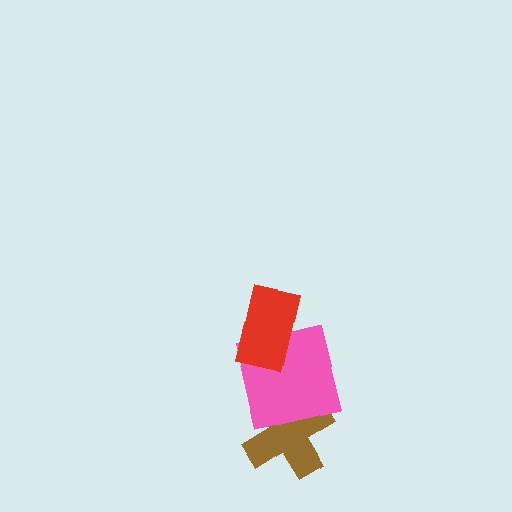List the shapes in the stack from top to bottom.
From top to bottom: the red rectangle, the pink square, the brown cross.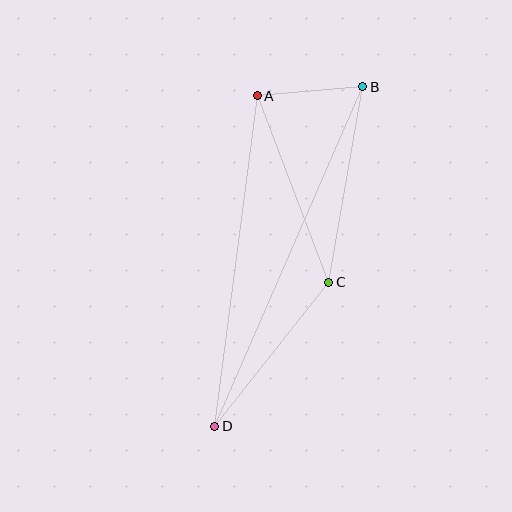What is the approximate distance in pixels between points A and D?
The distance between A and D is approximately 333 pixels.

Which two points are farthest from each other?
Points B and D are farthest from each other.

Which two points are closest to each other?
Points A and B are closest to each other.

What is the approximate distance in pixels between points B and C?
The distance between B and C is approximately 199 pixels.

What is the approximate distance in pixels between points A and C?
The distance between A and C is approximately 200 pixels.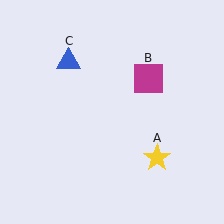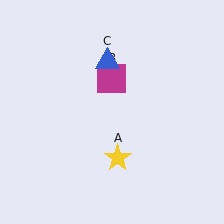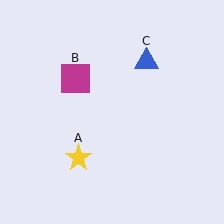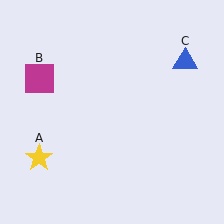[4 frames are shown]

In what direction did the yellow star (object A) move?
The yellow star (object A) moved left.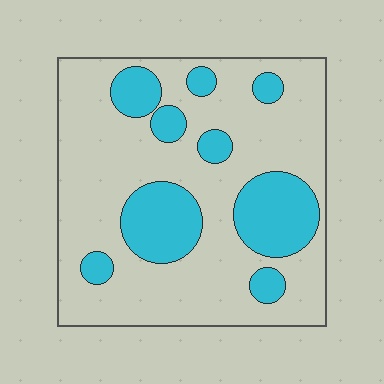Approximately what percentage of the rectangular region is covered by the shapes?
Approximately 25%.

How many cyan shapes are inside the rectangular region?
9.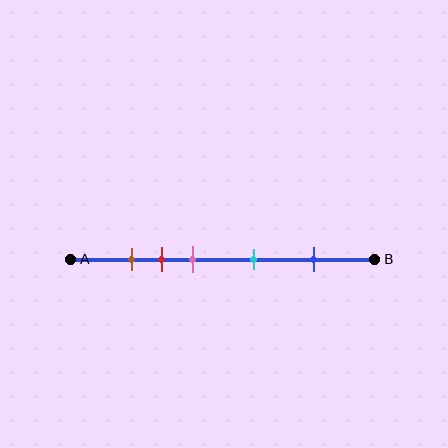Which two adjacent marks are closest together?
The brown and red marks are the closest adjacent pair.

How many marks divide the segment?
There are 5 marks dividing the segment.